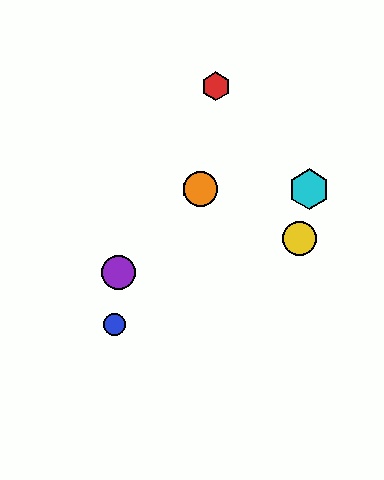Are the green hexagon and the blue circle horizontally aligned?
No, the green hexagon is at y≈189 and the blue circle is at y≈325.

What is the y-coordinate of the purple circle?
The purple circle is at y≈272.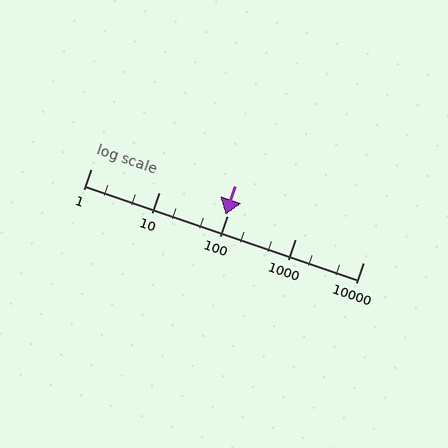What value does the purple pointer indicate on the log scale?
The pointer indicates approximately 94.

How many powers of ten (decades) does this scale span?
The scale spans 4 decades, from 1 to 10000.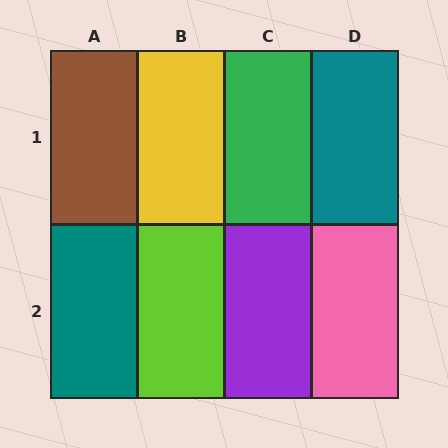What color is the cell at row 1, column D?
Teal.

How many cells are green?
1 cell is green.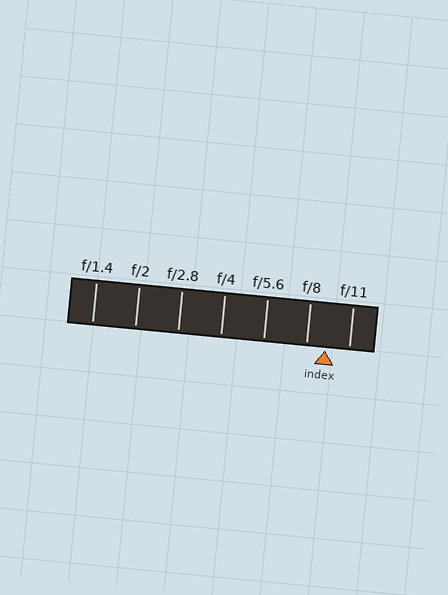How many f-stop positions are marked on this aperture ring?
There are 7 f-stop positions marked.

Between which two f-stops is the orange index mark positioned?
The index mark is between f/8 and f/11.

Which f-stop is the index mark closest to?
The index mark is closest to f/8.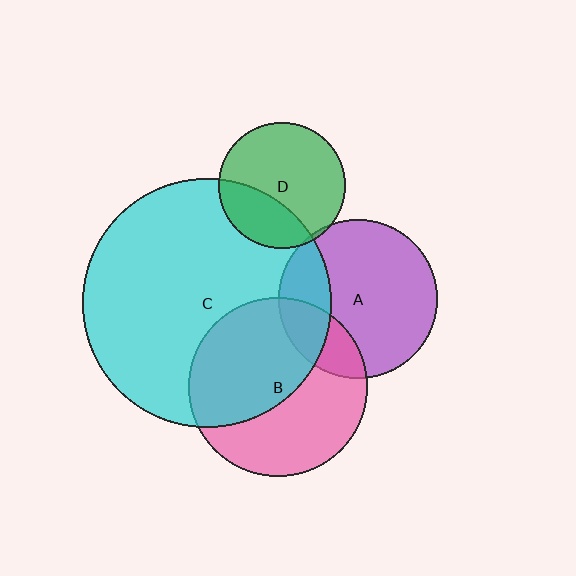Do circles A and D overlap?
Yes.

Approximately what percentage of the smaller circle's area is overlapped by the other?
Approximately 5%.